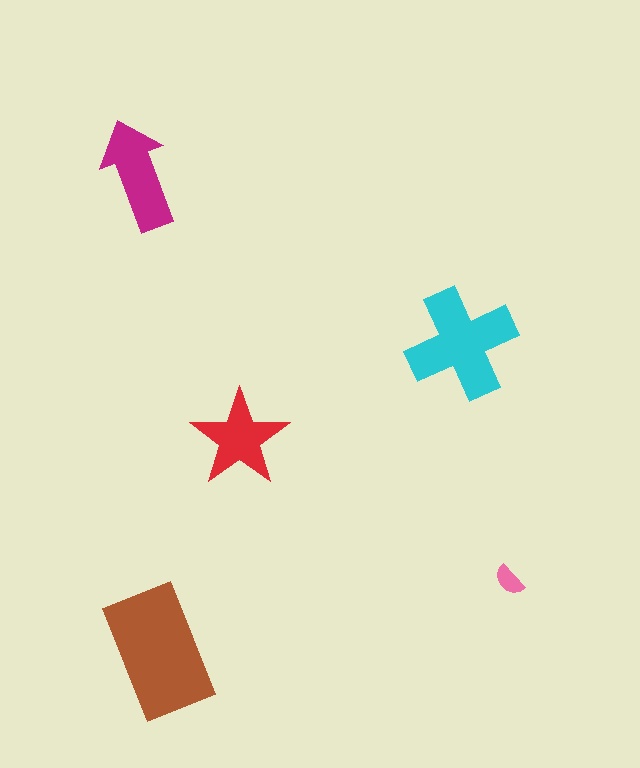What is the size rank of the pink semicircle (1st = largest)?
5th.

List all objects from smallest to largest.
The pink semicircle, the red star, the magenta arrow, the cyan cross, the brown rectangle.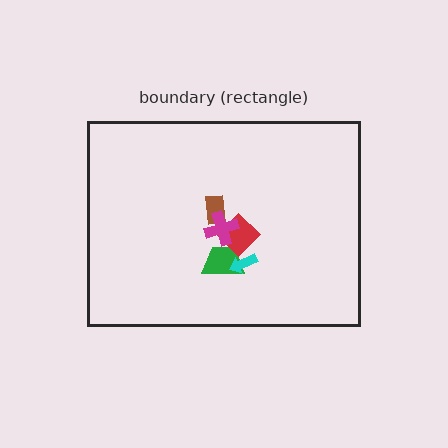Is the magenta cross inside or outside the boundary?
Inside.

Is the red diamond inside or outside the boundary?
Inside.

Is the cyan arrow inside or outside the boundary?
Inside.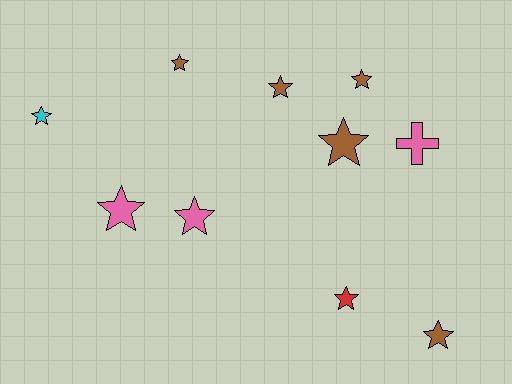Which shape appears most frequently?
Star, with 9 objects.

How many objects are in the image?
There are 10 objects.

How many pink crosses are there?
There is 1 pink cross.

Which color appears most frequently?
Brown, with 5 objects.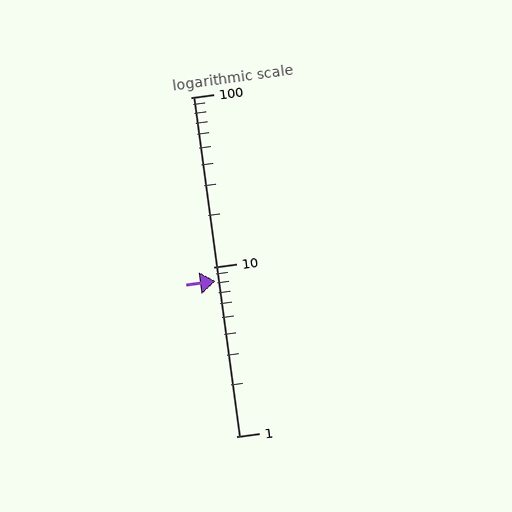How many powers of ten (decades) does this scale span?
The scale spans 2 decades, from 1 to 100.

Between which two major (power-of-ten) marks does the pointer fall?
The pointer is between 1 and 10.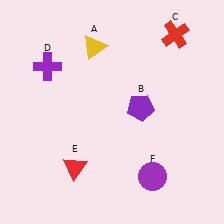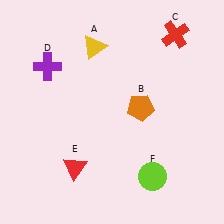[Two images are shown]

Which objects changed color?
B changed from purple to orange. F changed from purple to lime.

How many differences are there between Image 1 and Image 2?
There are 2 differences between the two images.